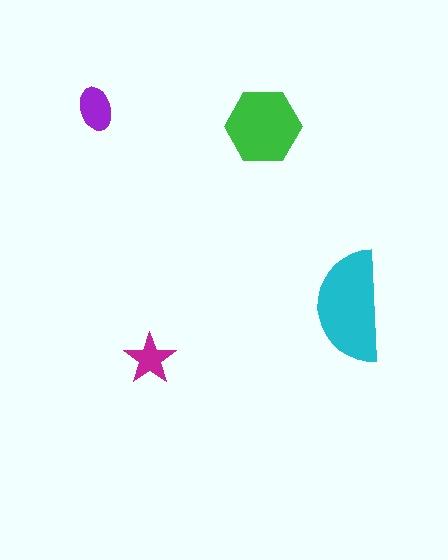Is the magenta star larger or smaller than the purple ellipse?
Smaller.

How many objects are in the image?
There are 4 objects in the image.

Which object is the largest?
The cyan semicircle.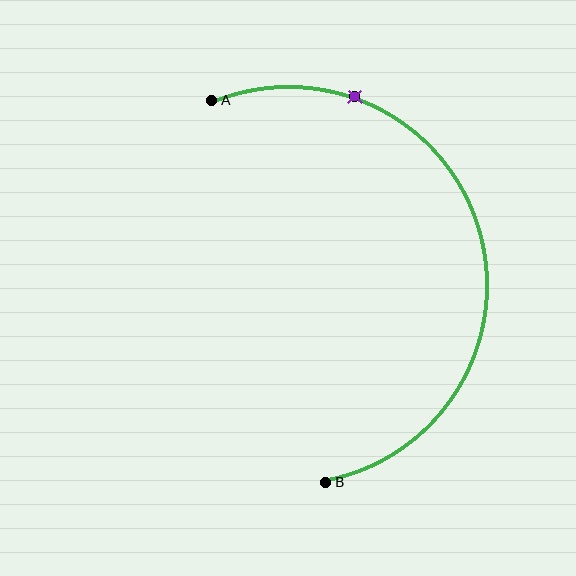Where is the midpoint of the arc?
The arc midpoint is the point on the curve farthest from the straight line joining A and B. It sits to the right of that line.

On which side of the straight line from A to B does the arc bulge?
The arc bulges to the right of the straight line connecting A and B.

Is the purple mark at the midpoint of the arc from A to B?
No. The purple mark lies on the arc but is closer to endpoint A. The arc midpoint would be at the point on the curve equidistant along the arc from both A and B.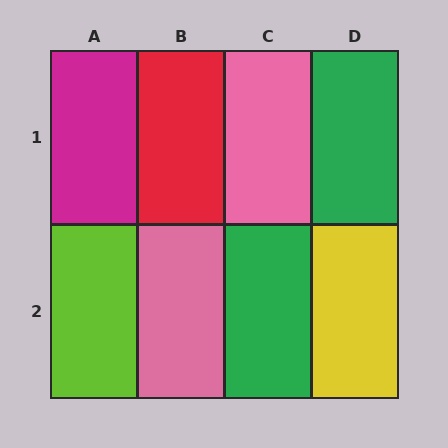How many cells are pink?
2 cells are pink.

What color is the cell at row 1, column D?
Green.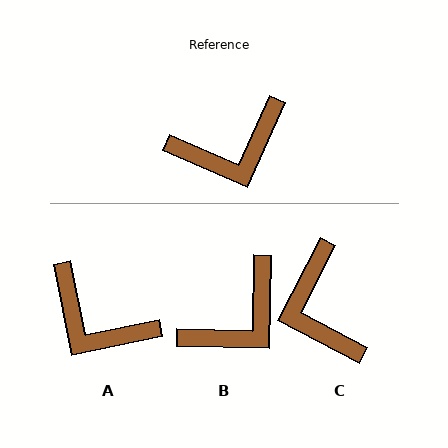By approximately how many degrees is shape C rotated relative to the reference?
Approximately 94 degrees clockwise.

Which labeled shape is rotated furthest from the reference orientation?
C, about 94 degrees away.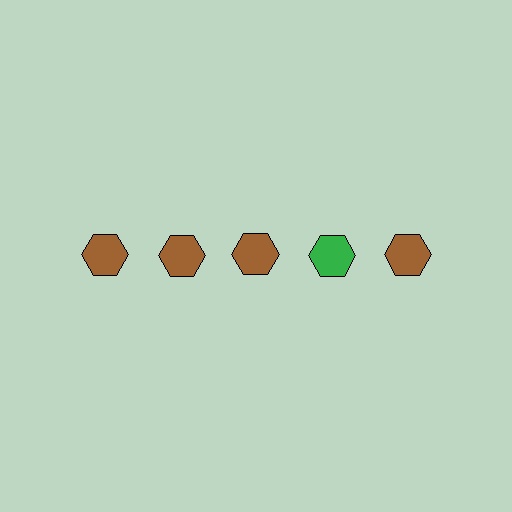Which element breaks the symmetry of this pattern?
The green hexagon in the top row, second from right column breaks the symmetry. All other shapes are brown hexagons.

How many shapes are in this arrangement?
There are 5 shapes arranged in a grid pattern.